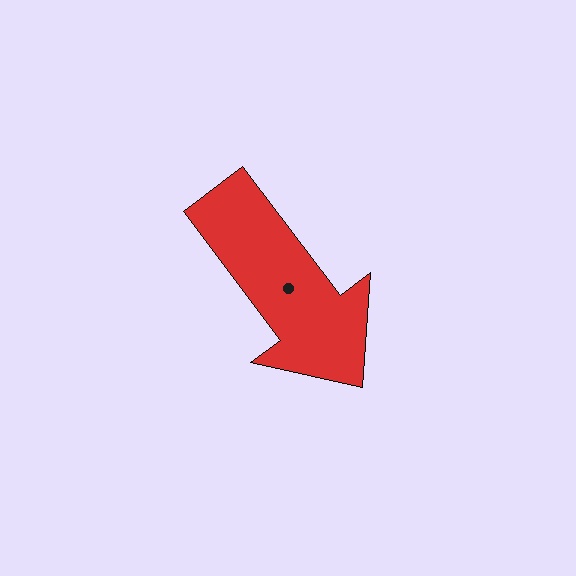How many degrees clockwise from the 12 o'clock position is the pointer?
Approximately 143 degrees.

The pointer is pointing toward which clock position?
Roughly 5 o'clock.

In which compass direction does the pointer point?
Southeast.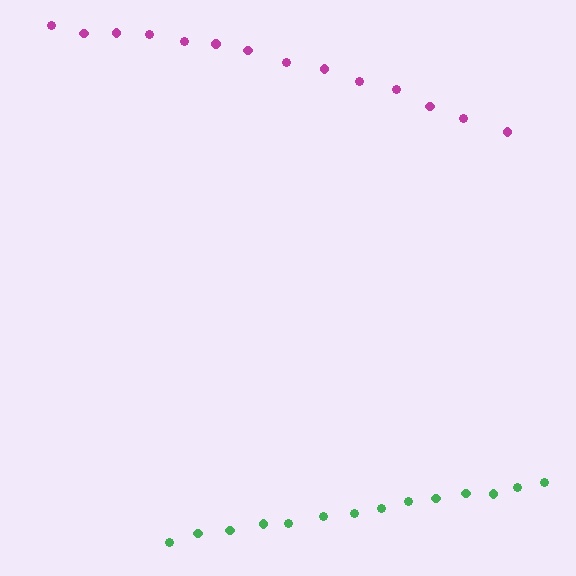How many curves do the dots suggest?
There are 2 distinct paths.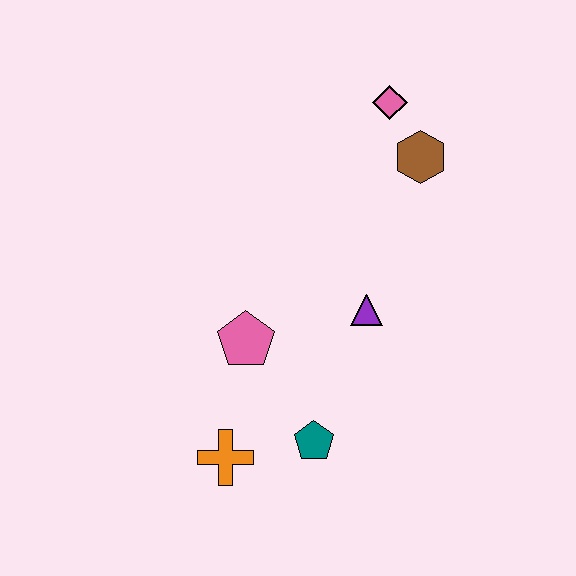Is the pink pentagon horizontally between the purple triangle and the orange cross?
Yes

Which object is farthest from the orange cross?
The pink diamond is farthest from the orange cross.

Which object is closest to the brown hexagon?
The pink diamond is closest to the brown hexagon.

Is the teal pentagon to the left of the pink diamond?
Yes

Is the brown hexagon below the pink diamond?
Yes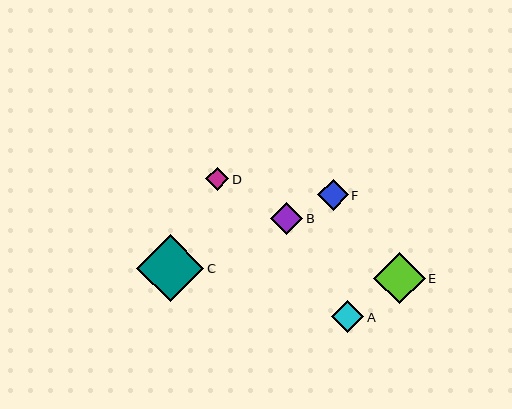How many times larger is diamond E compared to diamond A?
Diamond E is approximately 1.6 times the size of diamond A.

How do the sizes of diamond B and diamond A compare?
Diamond B and diamond A are approximately the same size.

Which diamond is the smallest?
Diamond D is the smallest with a size of approximately 23 pixels.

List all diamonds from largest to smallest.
From largest to smallest: C, E, B, A, F, D.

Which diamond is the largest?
Diamond C is the largest with a size of approximately 67 pixels.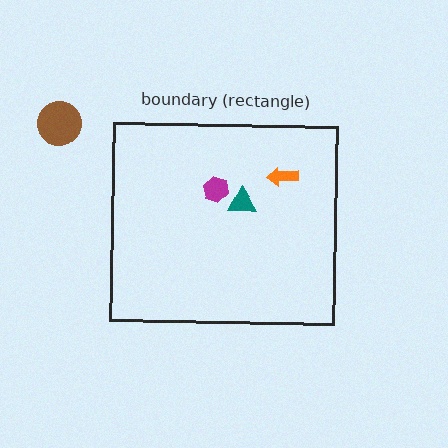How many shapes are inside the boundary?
3 inside, 1 outside.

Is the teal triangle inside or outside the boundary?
Inside.